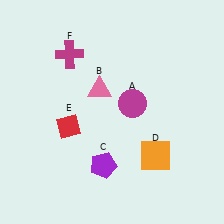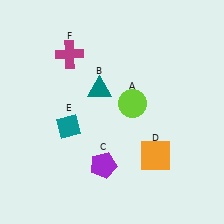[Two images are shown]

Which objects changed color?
A changed from magenta to lime. B changed from pink to teal. E changed from red to teal.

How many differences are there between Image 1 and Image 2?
There are 3 differences between the two images.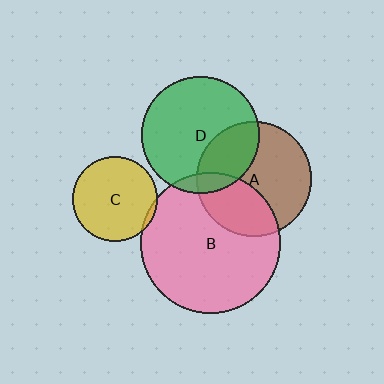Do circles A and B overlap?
Yes.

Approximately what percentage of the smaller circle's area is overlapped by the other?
Approximately 35%.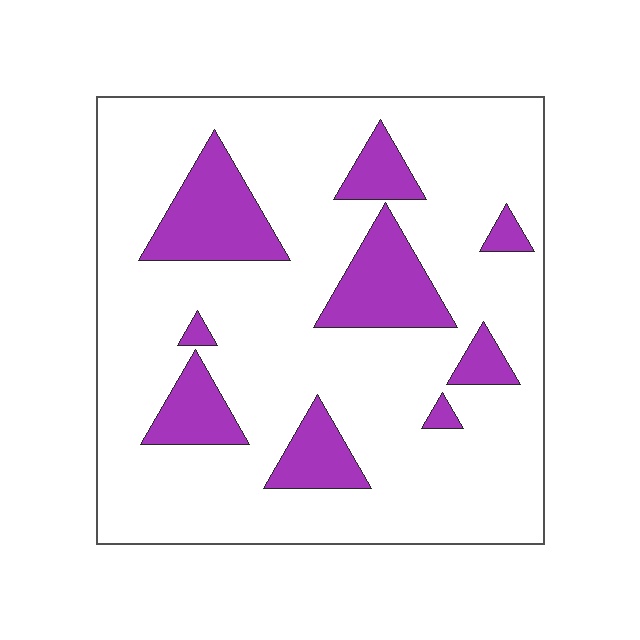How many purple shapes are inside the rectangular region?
9.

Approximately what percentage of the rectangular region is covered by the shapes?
Approximately 20%.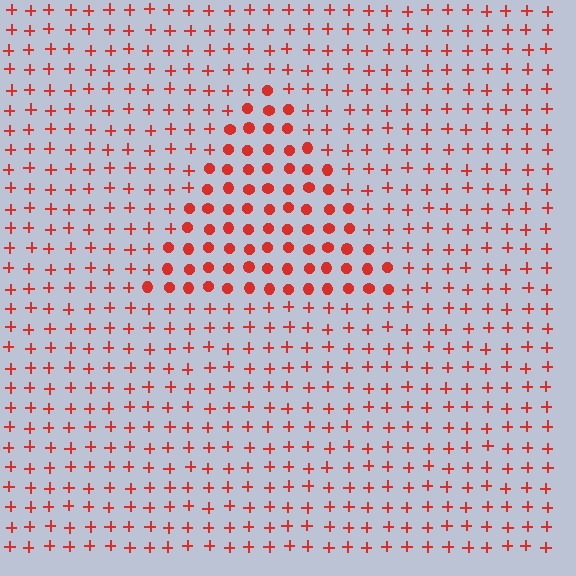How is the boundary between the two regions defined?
The boundary is defined by a change in element shape: circles inside vs. plus signs outside. All elements share the same color and spacing.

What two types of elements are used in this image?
The image uses circles inside the triangle region and plus signs outside it.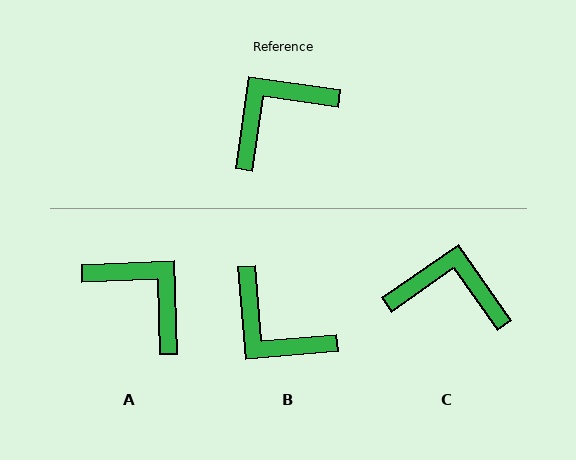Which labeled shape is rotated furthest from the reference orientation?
B, about 103 degrees away.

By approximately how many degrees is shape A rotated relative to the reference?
Approximately 80 degrees clockwise.